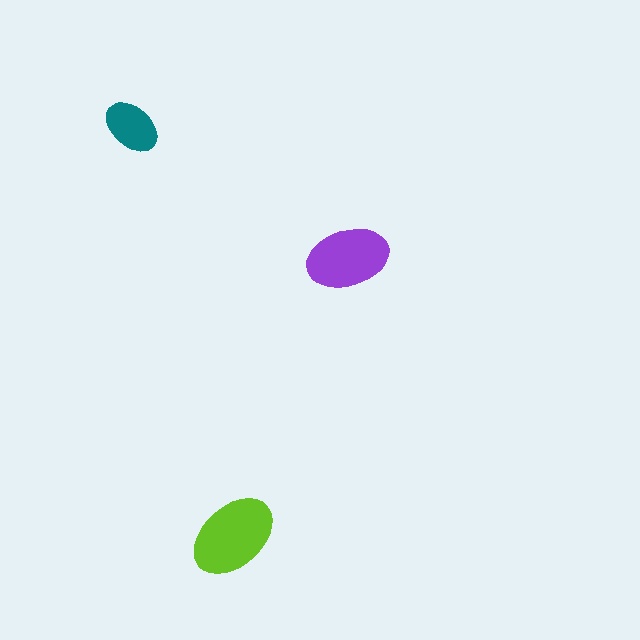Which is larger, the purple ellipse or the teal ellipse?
The purple one.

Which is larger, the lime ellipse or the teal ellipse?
The lime one.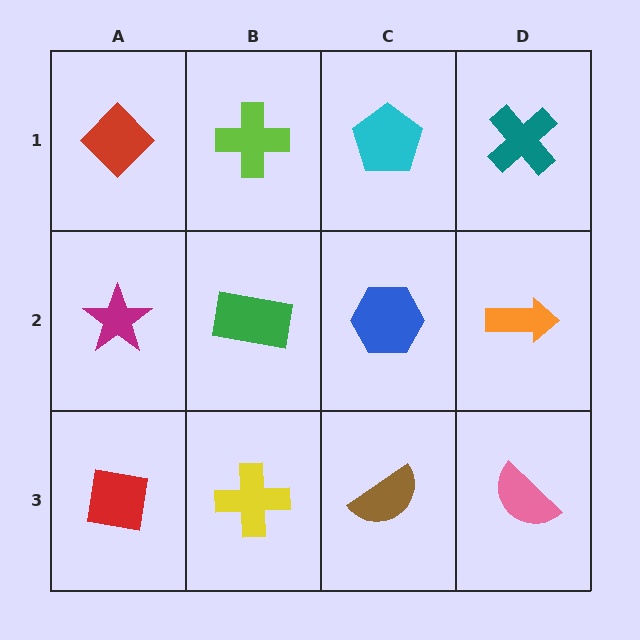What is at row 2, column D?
An orange arrow.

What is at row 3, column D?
A pink semicircle.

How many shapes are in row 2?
4 shapes.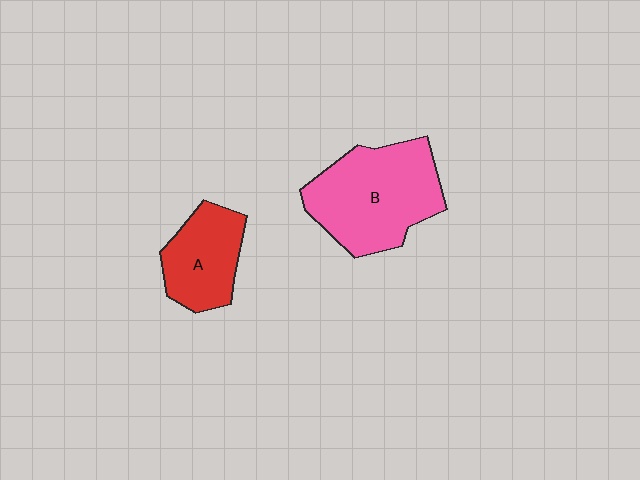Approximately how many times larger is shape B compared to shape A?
Approximately 1.7 times.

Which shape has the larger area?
Shape B (pink).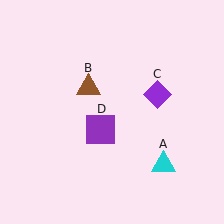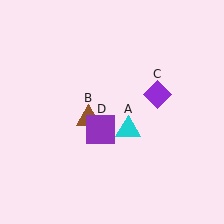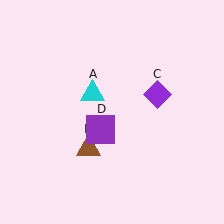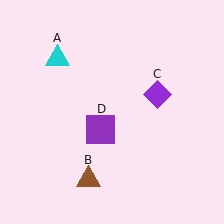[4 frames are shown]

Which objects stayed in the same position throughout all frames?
Purple diamond (object C) and purple square (object D) remained stationary.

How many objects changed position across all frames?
2 objects changed position: cyan triangle (object A), brown triangle (object B).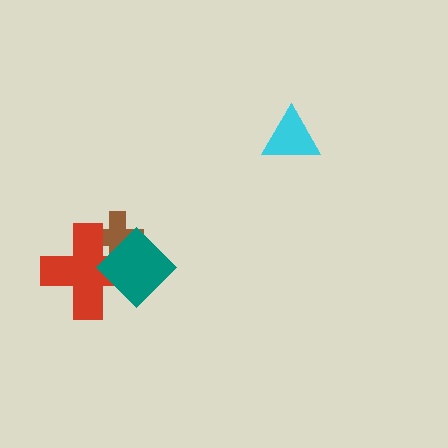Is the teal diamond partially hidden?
No, no other shape covers it.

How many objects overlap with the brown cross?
2 objects overlap with the brown cross.